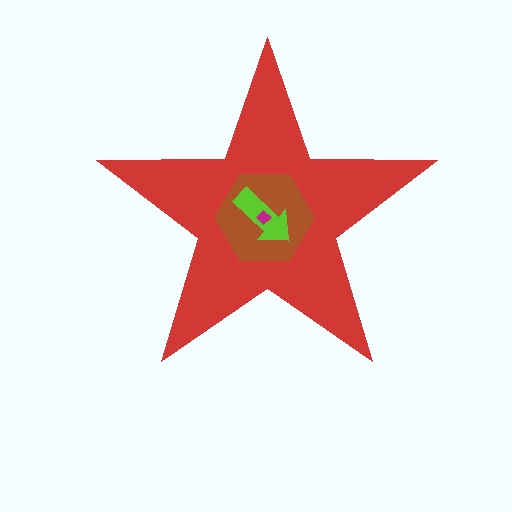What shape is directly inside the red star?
The brown hexagon.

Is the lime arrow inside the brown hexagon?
Yes.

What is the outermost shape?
The red star.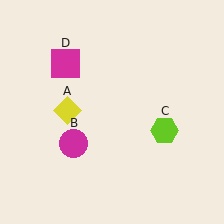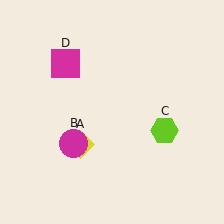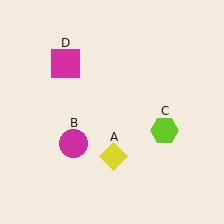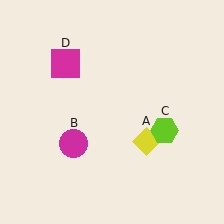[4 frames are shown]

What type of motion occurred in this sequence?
The yellow diamond (object A) rotated counterclockwise around the center of the scene.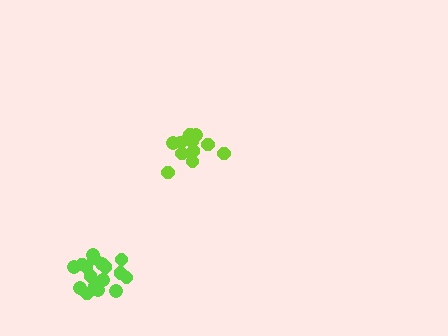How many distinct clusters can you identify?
There are 2 distinct clusters.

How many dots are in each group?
Group 1: 13 dots, Group 2: 17 dots (30 total).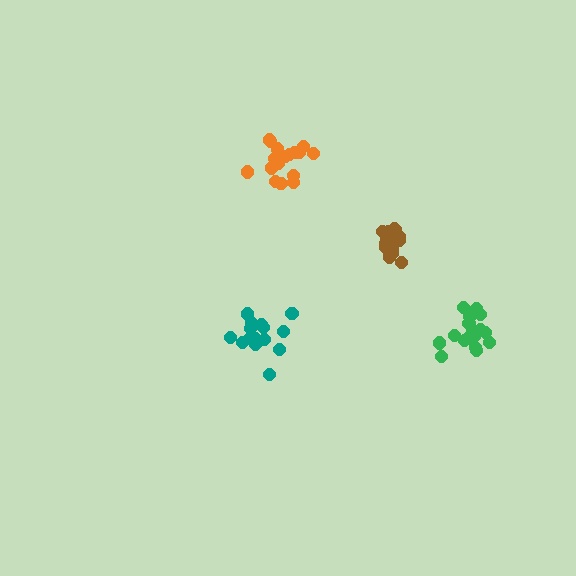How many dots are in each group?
Group 1: 18 dots, Group 2: 15 dots, Group 3: 15 dots, Group 4: 17 dots (65 total).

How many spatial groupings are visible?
There are 4 spatial groupings.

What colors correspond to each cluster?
The clusters are colored: orange, teal, brown, green.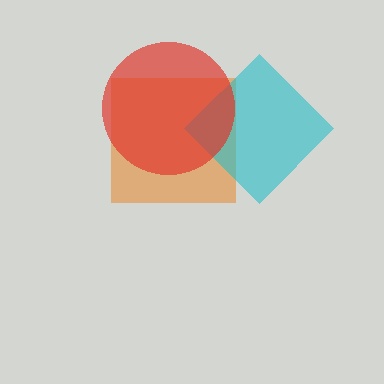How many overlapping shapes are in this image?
There are 3 overlapping shapes in the image.